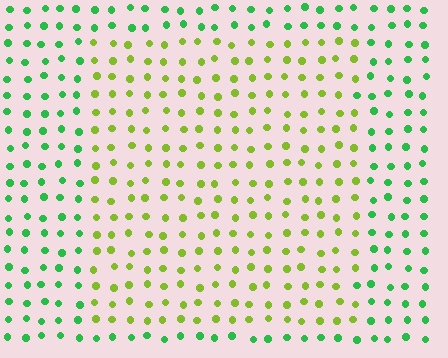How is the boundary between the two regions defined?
The boundary is defined purely by a slight shift in hue (about 49 degrees). Spacing, size, and orientation are identical on both sides.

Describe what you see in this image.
The image is filled with small green elements in a uniform arrangement. A rectangle-shaped region is visible where the elements are tinted to a slightly different hue, forming a subtle color boundary.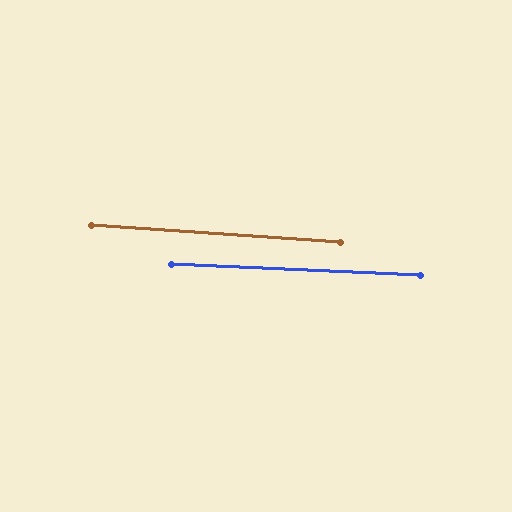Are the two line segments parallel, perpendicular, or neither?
Parallel — their directions differ by only 1.5°.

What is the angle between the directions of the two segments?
Approximately 1 degree.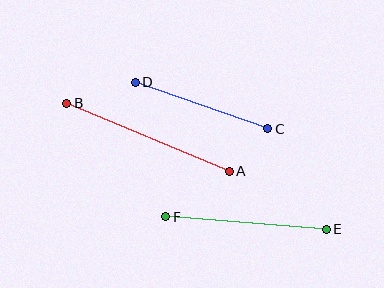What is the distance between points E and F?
The distance is approximately 161 pixels.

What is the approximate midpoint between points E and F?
The midpoint is at approximately (246, 223) pixels.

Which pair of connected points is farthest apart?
Points A and B are farthest apart.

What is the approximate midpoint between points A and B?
The midpoint is at approximately (148, 137) pixels.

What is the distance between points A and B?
The distance is approximately 176 pixels.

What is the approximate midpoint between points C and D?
The midpoint is at approximately (202, 105) pixels.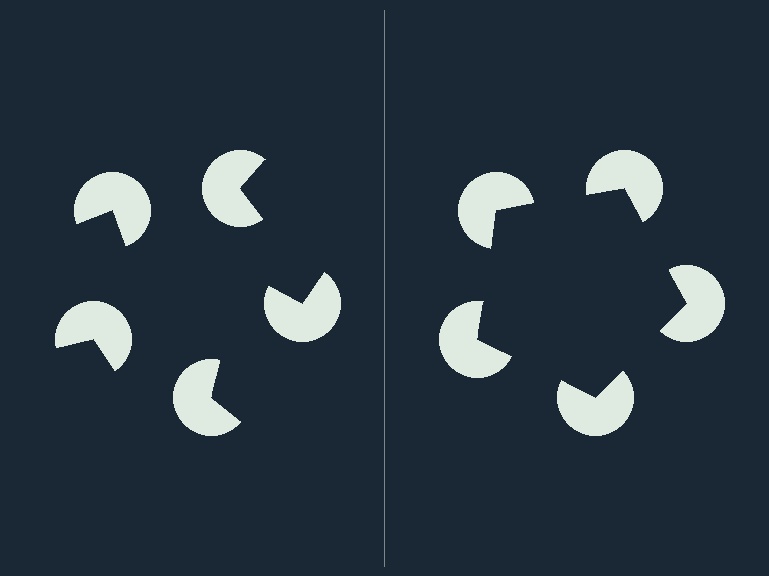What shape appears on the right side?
An illusory pentagon.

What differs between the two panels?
The pac-man discs are positioned identically on both sides; only the wedge orientations differ. On the right they align to a pentagon; on the left they are misaligned.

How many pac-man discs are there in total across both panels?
10 — 5 on each side.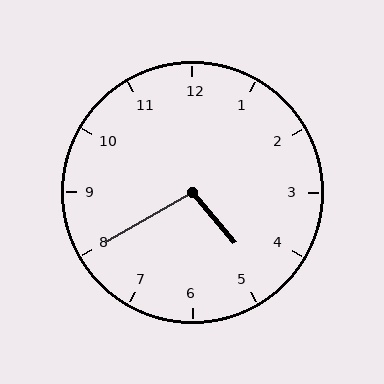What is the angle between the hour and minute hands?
Approximately 100 degrees.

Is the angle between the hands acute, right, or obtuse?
It is obtuse.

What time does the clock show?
4:40.